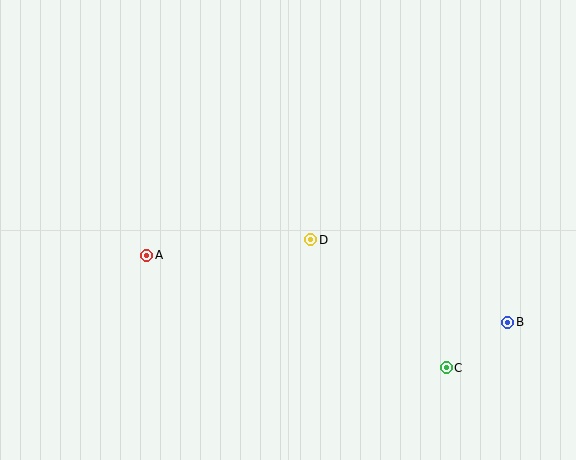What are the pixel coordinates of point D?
Point D is at (311, 240).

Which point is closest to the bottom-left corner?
Point A is closest to the bottom-left corner.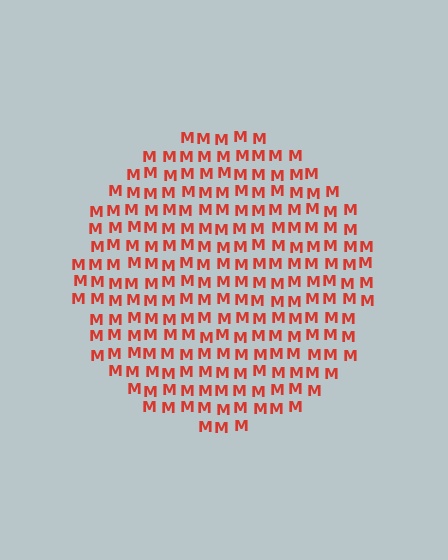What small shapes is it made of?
It is made of small letter M's.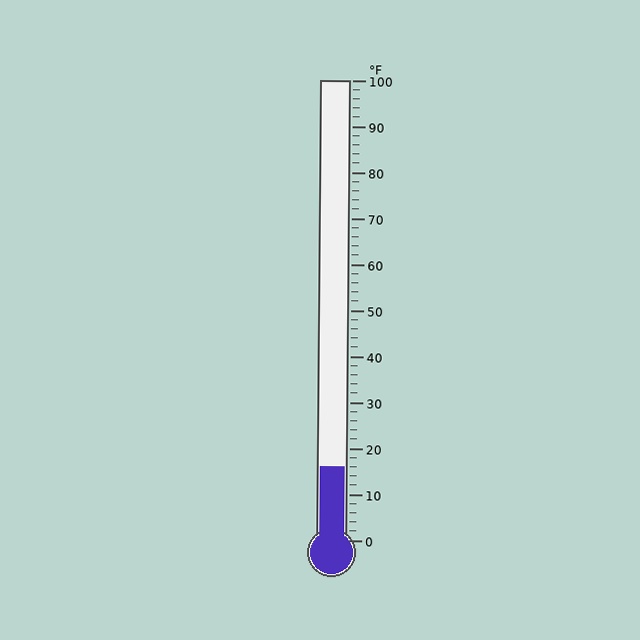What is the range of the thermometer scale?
The thermometer scale ranges from 0°F to 100°F.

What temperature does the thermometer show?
The thermometer shows approximately 16°F.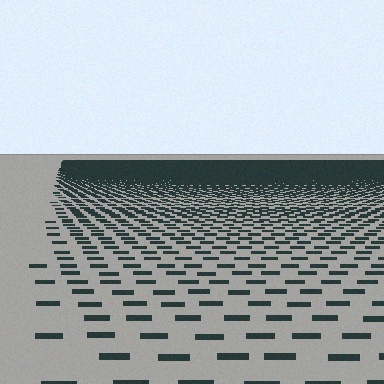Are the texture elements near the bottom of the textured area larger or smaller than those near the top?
Larger. Near the bottom, elements are closer to the viewer and appear at a bigger on-screen size.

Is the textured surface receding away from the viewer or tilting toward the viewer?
The surface is receding away from the viewer. Texture elements get smaller and denser toward the top.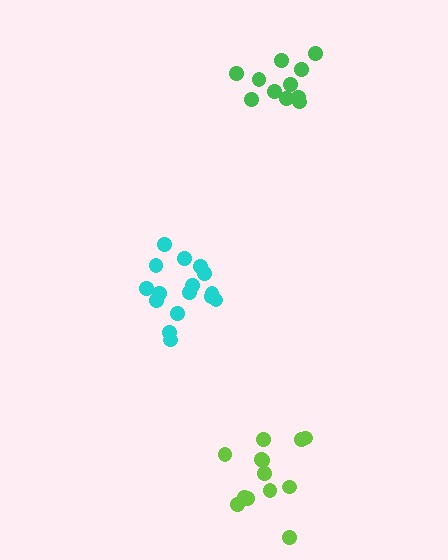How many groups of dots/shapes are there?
There are 3 groups.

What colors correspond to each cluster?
The clusters are colored: green, lime, cyan.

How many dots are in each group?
Group 1: 11 dots, Group 2: 13 dots, Group 3: 16 dots (40 total).